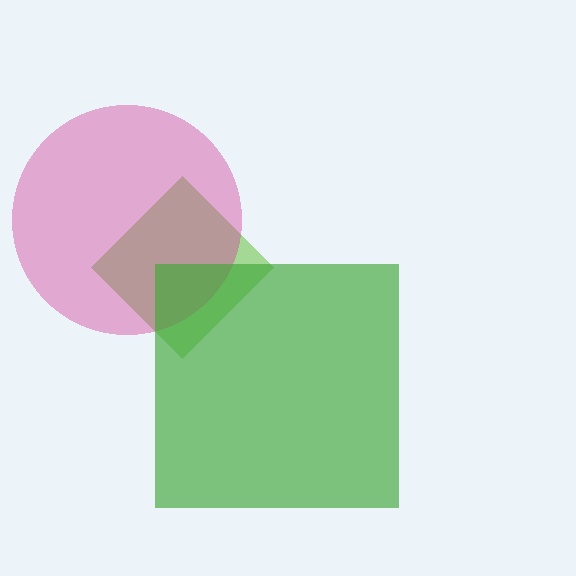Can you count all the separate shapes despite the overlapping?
Yes, there are 3 separate shapes.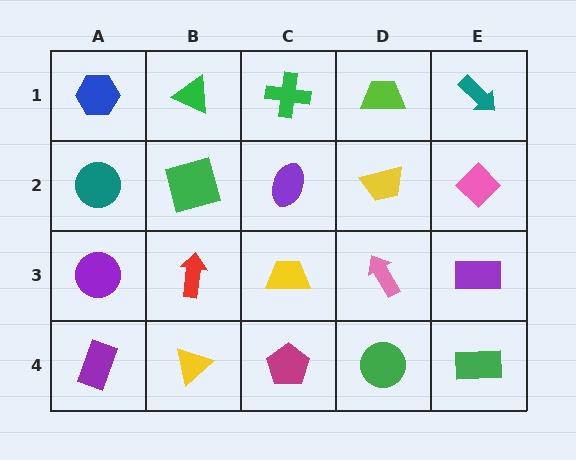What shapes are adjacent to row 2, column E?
A teal arrow (row 1, column E), a purple rectangle (row 3, column E), a yellow trapezoid (row 2, column D).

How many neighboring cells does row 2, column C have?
4.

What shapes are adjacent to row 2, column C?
A green cross (row 1, column C), a yellow trapezoid (row 3, column C), a green square (row 2, column B), a yellow trapezoid (row 2, column D).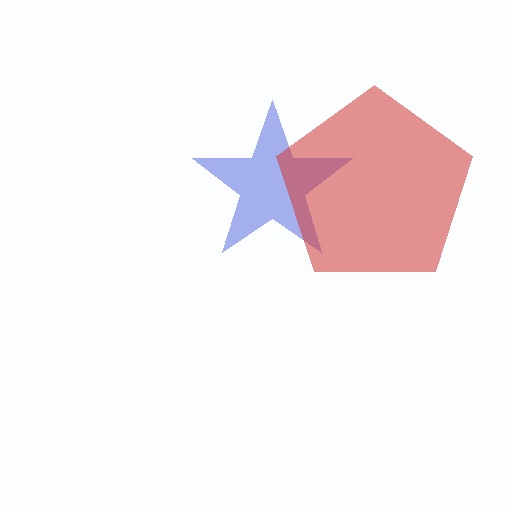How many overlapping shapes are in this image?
There are 2 overlapping shapes in the image.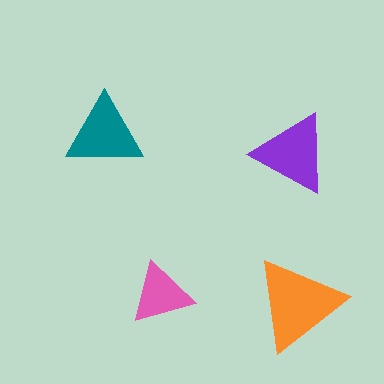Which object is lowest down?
The orange triangle is bottommost.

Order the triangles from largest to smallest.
the orange one, the purple one, the teal one, the pink one.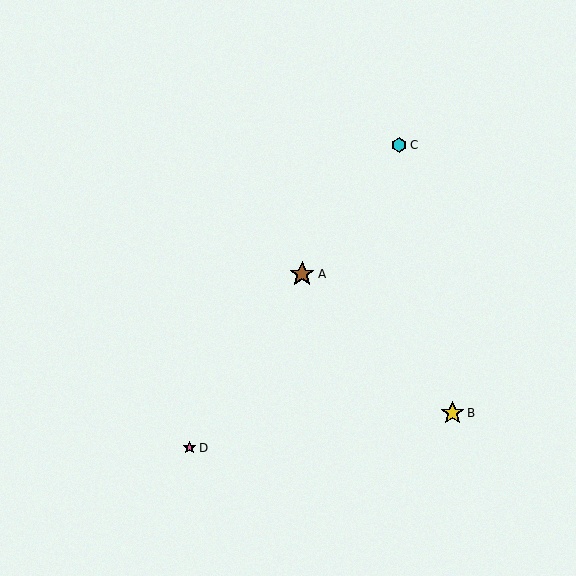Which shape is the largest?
The brown star (labeled A) is the largest.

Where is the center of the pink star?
The center of the pink star is at (190, 448).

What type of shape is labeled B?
Shape B is a yellow star.